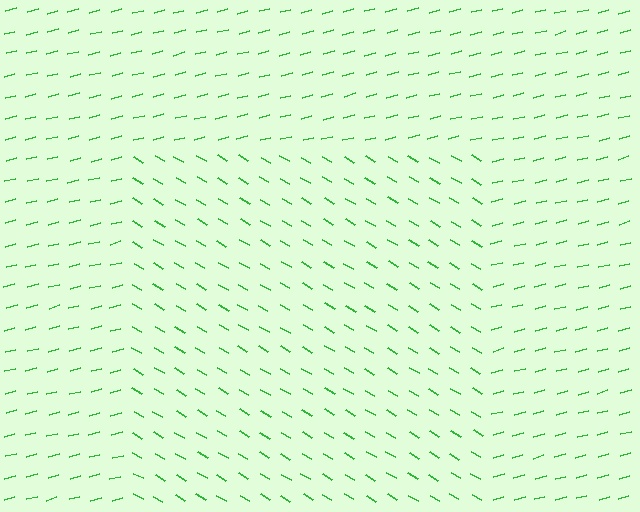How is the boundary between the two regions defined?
The boundary is defined purely by a change in line orientation (approximately 45 degrees difference). All lines are the same color and thickness.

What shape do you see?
I see a rectangle.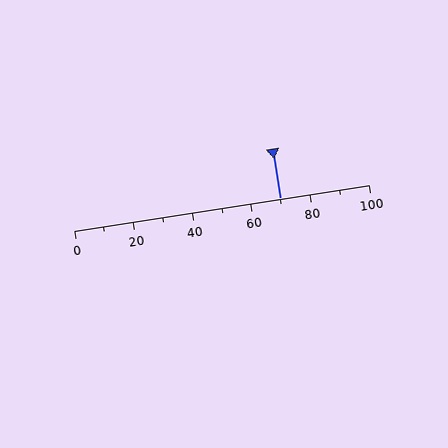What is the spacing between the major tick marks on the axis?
The major ticks are spaced 20 apart.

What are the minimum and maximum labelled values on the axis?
The axis runs from 0 to 100.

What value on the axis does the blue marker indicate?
The marker indicates approximately 70.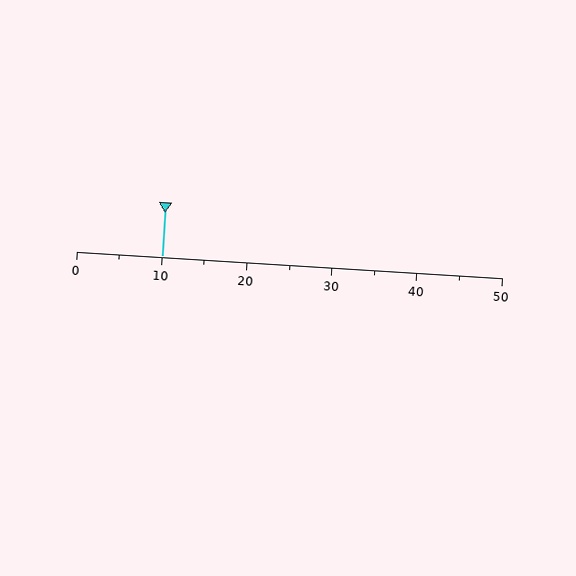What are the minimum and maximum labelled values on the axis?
The axis runs from 0 to 50.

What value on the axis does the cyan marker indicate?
The marker indicates approximately 10.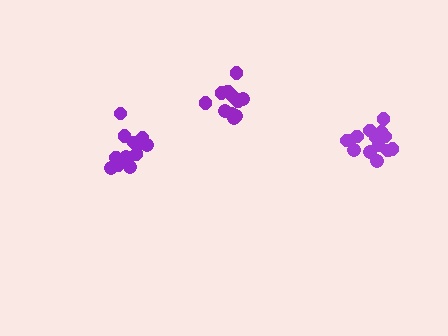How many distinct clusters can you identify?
There are 3 distinct clusters.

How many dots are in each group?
Group 1: 13 dots, Group 2: 11 dots, Group 3: 14 dots (38 total).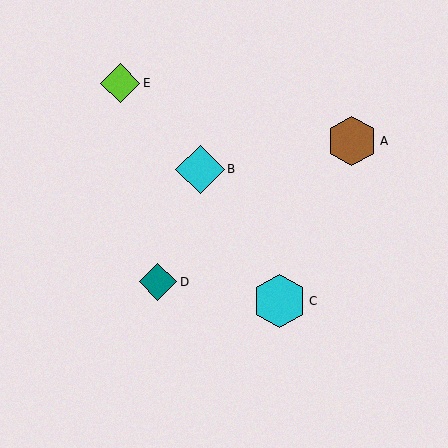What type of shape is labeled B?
Shape B is a cyan diamond.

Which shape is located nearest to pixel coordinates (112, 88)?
The lime diamond (labeled E) at (120, 83) is nearest to that location.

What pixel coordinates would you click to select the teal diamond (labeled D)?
Click at (158, 282) to select the teal diamond D.